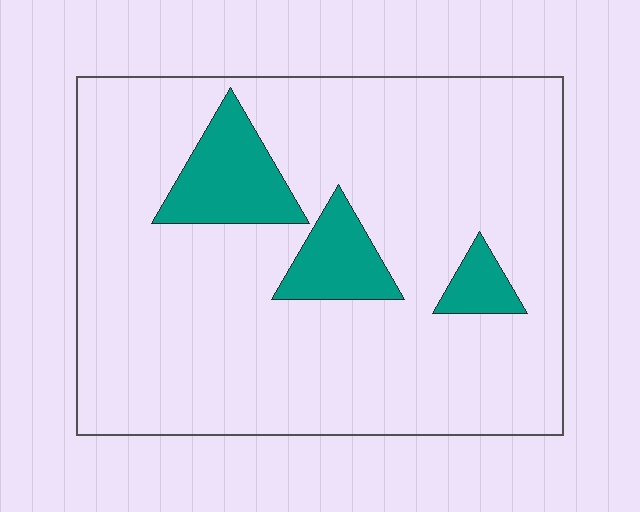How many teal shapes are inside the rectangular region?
3.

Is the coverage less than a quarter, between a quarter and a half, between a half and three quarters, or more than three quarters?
Less than a quarter.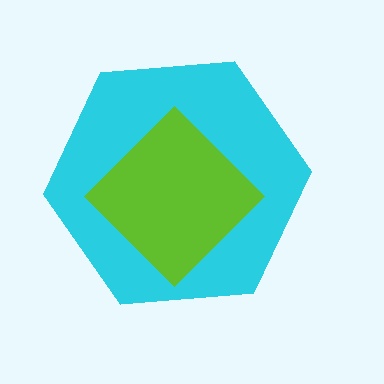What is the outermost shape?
The cyan hexagon.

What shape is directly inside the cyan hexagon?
The lime diamond.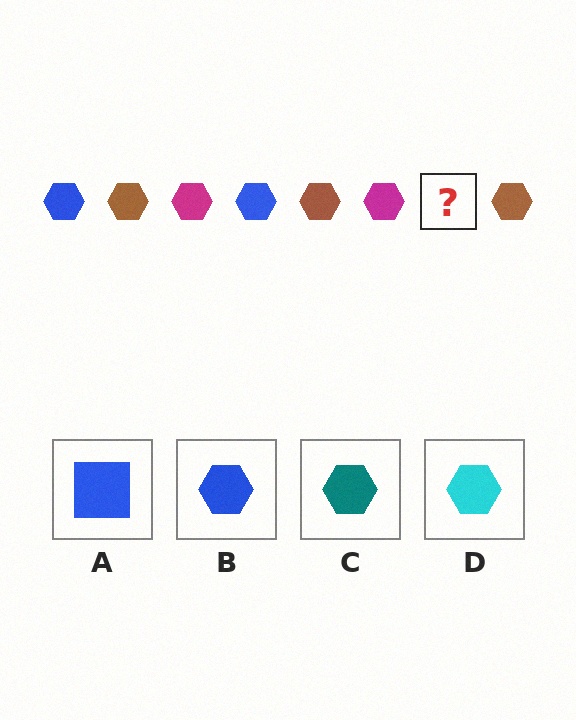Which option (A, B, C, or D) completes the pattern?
B.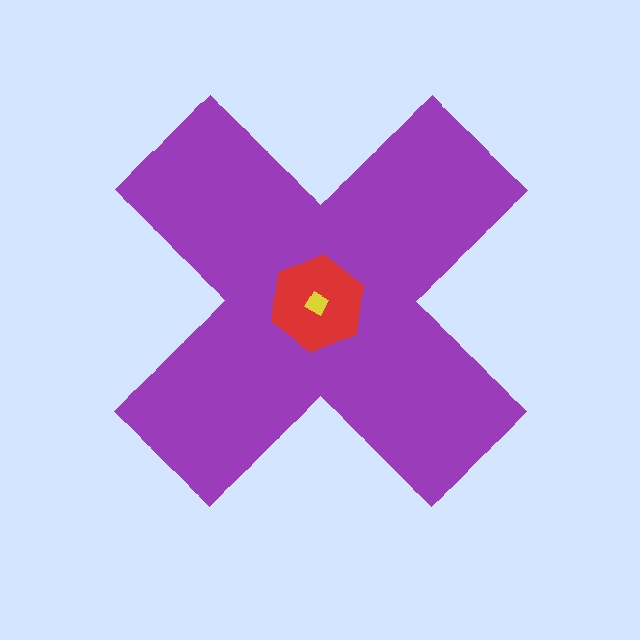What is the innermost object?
The yellow diamond.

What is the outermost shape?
The purple cross.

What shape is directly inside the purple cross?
The red hexagon.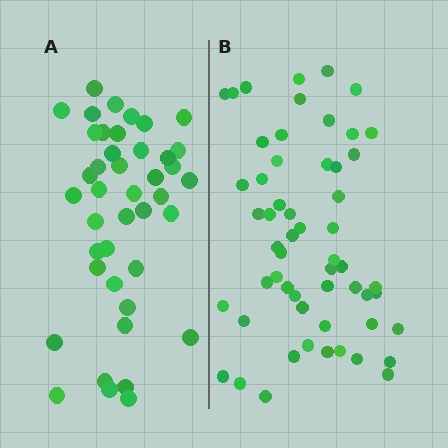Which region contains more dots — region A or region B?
Region B (the right region) has more dots.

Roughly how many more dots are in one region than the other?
Region B has approximately 15 more dots than region A.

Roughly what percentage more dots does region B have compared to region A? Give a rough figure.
About 35% more.